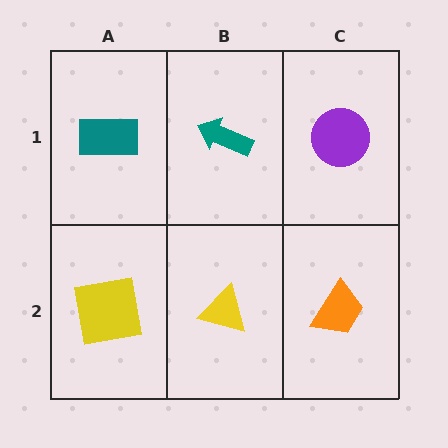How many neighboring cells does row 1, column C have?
2.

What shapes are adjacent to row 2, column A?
A teal rectangle (row 1, column A), a yellow triangle (row 2, column B).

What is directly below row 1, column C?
An orange trapezoid.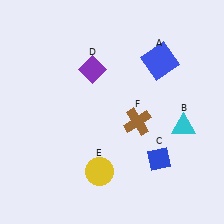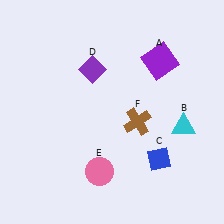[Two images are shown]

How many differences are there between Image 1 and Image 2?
There are 2 differences between the two images.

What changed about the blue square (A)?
In Image 1, A is blue. In Image 2, it changed to purple.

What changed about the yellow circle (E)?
In Image 1, E is yellow. In Image 2, it changed to pink.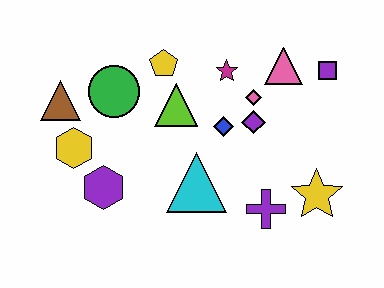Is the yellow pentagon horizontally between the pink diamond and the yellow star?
No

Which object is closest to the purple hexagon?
The yellow hexagon is closest to the purple hexagon.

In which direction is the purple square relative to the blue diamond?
The purple square is to the right of the blue diamond.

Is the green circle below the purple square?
Yes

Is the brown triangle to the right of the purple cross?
No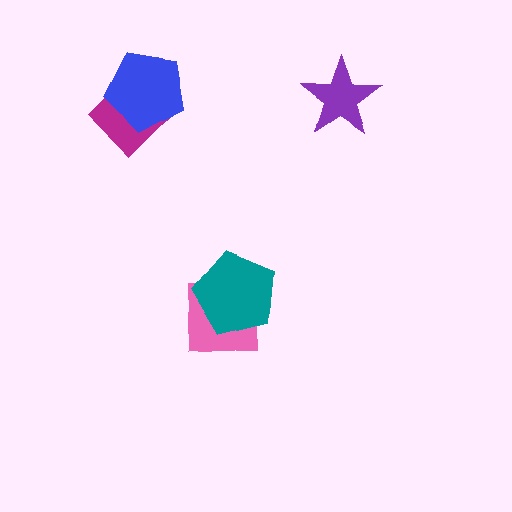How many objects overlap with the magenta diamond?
1 object overlaps with the magenta diamond.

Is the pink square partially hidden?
Yes, it is partially covered by another shape.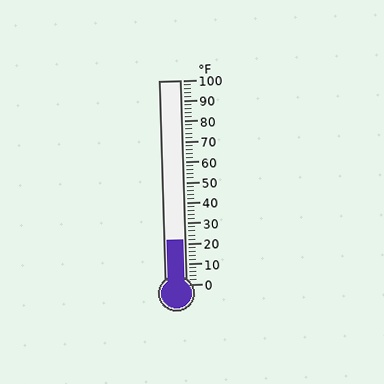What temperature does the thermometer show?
The thermometer shows approximately 22°F.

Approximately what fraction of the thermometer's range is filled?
The thermometer is filled to approximately 20% of its range.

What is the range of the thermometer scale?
The thermometer scale ranges from 0°F to 100°F.